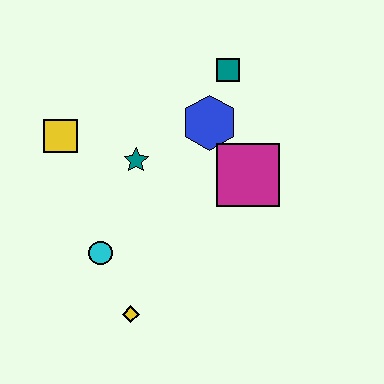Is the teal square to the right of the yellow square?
Yes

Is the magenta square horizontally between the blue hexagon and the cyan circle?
No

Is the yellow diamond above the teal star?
No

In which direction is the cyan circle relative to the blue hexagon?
The cyan circle is below the blue hexagon.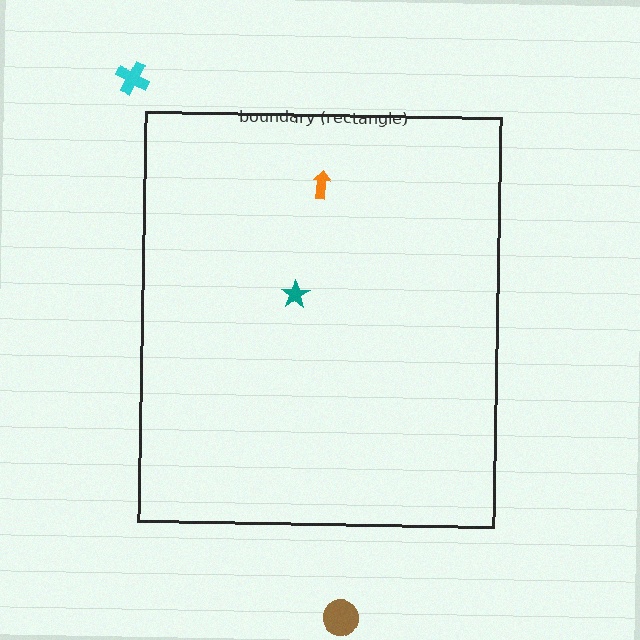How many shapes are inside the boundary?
2 inside, 2 outside.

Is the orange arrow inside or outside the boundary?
Inside.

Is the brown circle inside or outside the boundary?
Outside.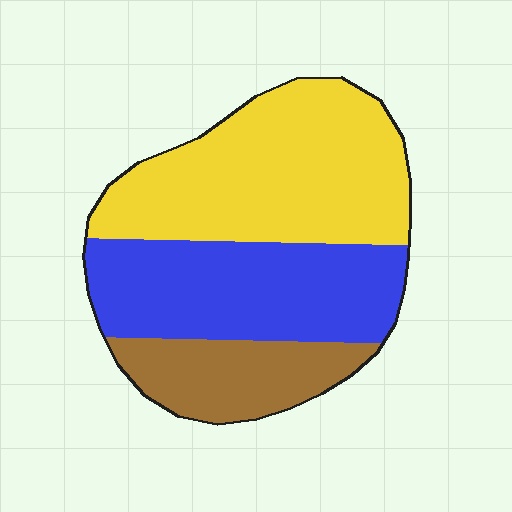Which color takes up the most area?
Yellow, at roughly 45%.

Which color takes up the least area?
Brown, at roughly 20%.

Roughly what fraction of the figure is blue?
Blue takes up between a quarter and a half of the figure.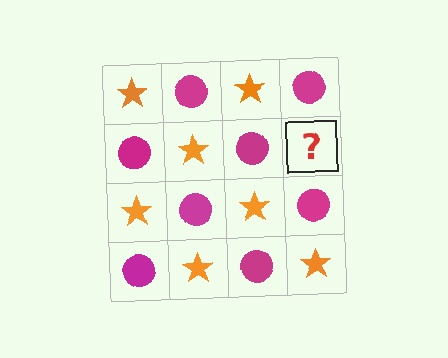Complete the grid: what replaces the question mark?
The question mark should be replaced with an orange star.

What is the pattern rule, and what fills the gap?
The rule is that it alternates orange star and magenta circle in a checkerboard pattern. The gap should be filled with an orange star.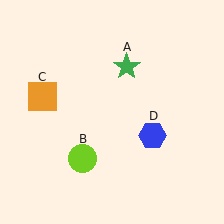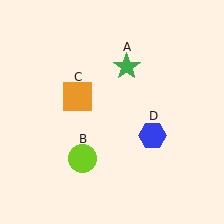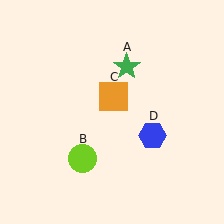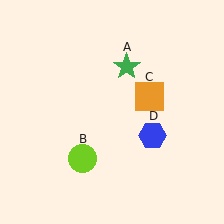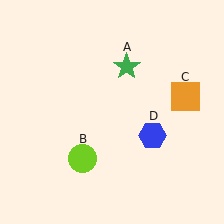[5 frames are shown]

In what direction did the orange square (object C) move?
The orange square (object C) moved right.